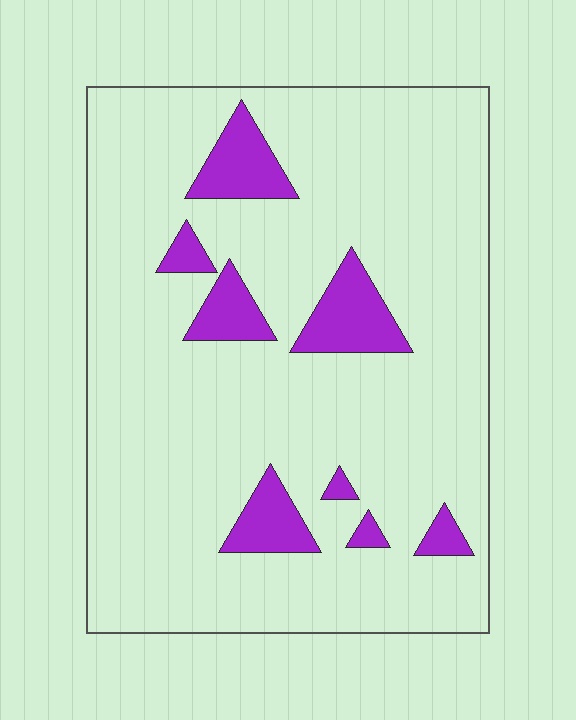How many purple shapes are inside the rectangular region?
8.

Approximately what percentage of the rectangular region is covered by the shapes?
Approximately 10%.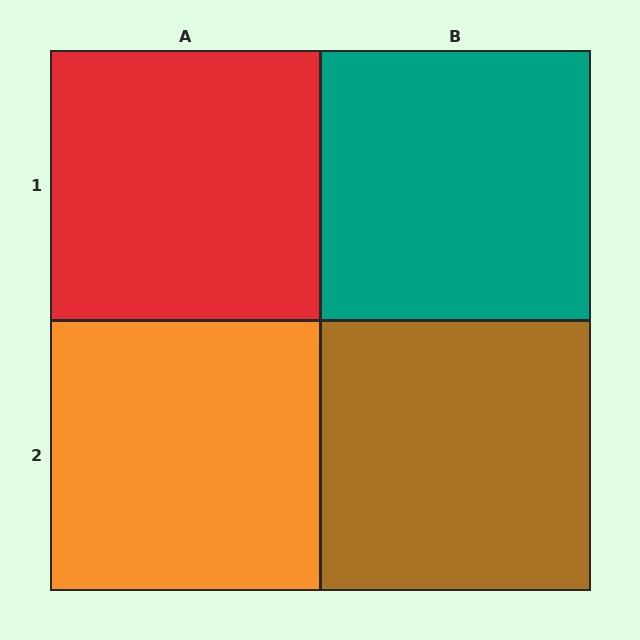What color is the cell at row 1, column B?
Teal.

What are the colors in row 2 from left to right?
Orange, brown.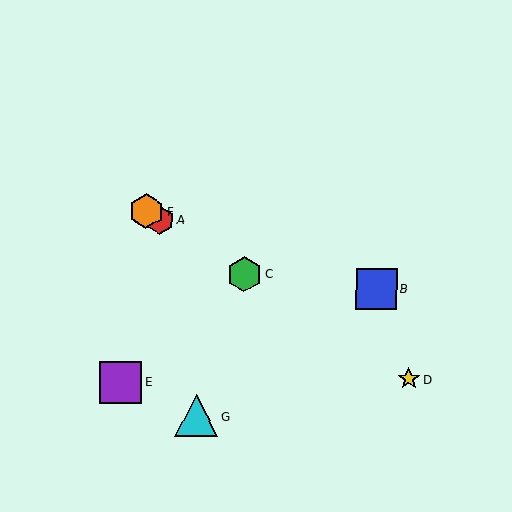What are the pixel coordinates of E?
Object E is at (121, 382).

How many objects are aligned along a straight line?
4 objects (A, C, D, F) are aligned along a straight line.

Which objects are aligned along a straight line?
Objects A, C, D, F are aligned along a straight line.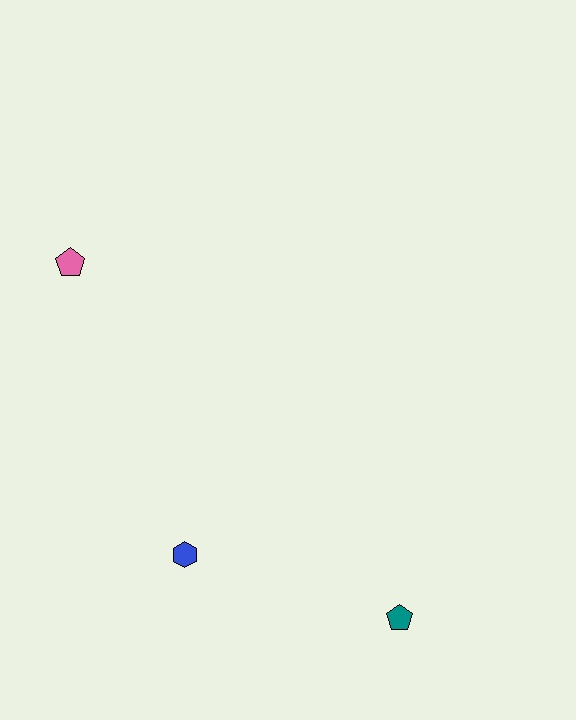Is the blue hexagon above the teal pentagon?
Yes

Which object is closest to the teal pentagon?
The blue hexagon is closest to the teal pentagon.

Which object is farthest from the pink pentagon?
The teal pentagon is farthest from the pink pentagon.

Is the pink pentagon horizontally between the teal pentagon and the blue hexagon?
No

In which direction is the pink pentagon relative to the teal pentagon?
The pink pentagon is above the teal pentagon.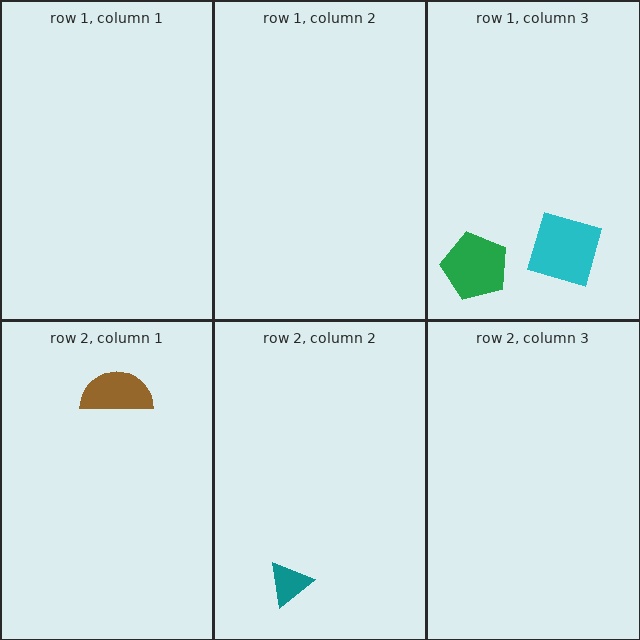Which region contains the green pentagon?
The row 1, column 3 region.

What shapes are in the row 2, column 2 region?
The teal triangle.